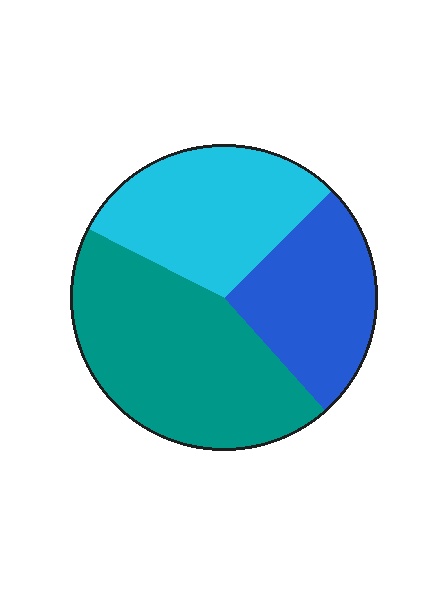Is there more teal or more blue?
Teal.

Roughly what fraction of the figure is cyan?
Cyan takes up about one third (1/3) of the figure.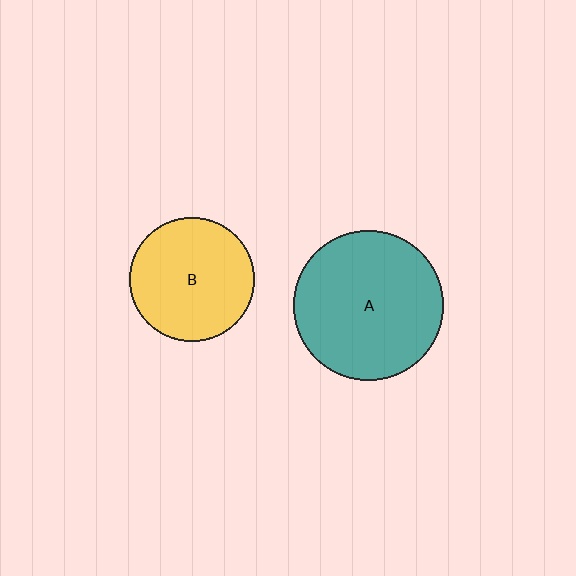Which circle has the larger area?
Circle A (teal).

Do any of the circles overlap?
No, none of the circles overlap.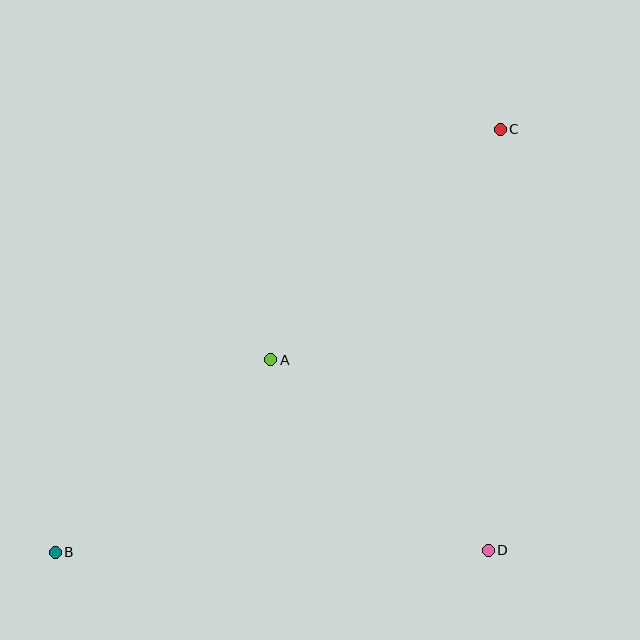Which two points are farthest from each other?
Points B and C are farthest from each other.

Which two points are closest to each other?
Points A and B are closest to each other.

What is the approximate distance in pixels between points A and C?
The distance between A and C is approximately 326 pixels.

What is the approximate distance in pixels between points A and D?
The distance between A and D is approximately 289 pixels.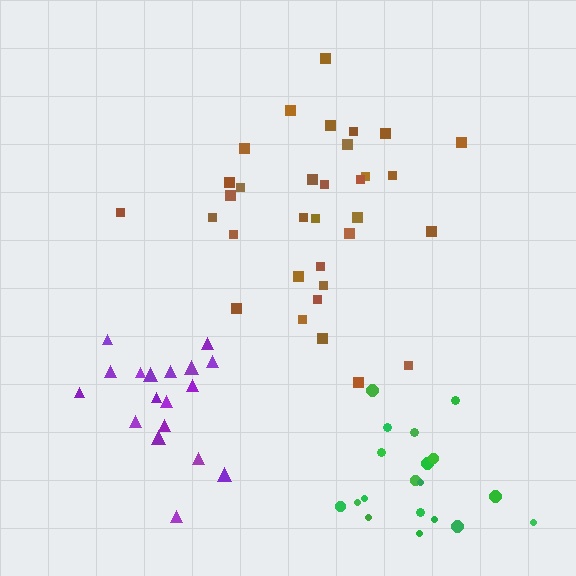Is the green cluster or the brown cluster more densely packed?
Brown.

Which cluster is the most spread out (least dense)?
Green.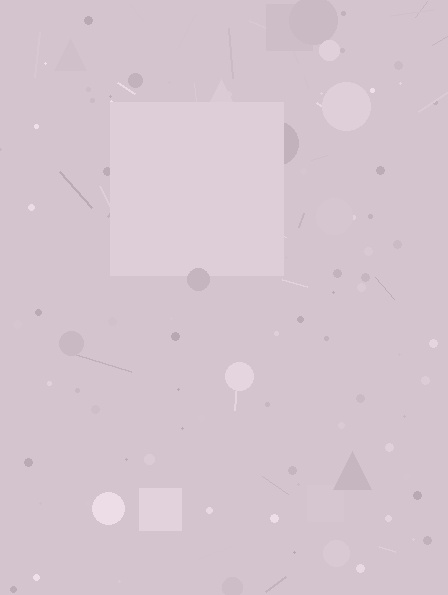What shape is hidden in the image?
A square is hidden in the image.